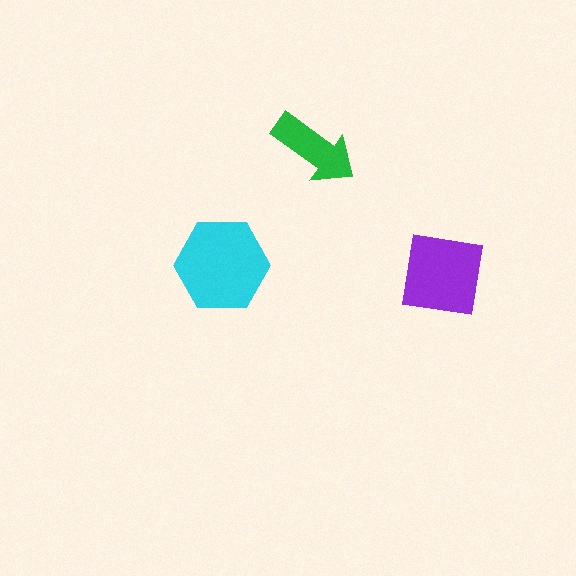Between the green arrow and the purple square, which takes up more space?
The purple square.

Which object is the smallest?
The green arrow.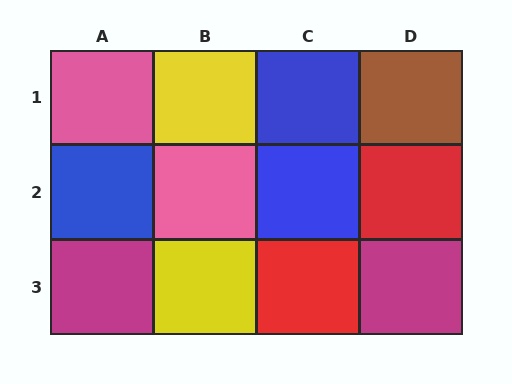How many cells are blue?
3 cells are blue.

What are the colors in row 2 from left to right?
Blue, pink, blue, red.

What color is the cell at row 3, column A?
Magenta.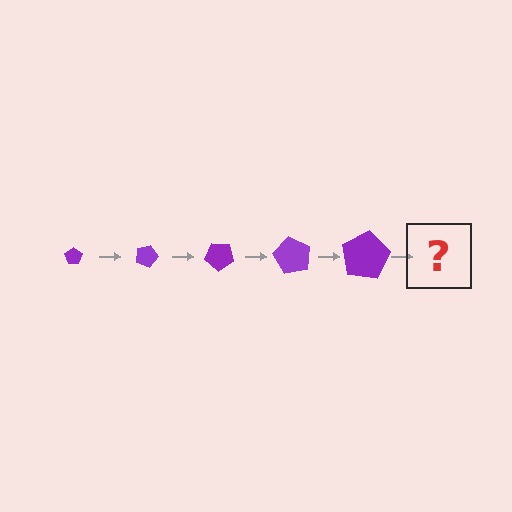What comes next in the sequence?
The next element should be a pentagon, larger than the previous one and rotated 100 degrees from the start.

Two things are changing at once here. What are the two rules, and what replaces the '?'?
The two rules are that the pentagon grows larger each step and it rotates 20 degrees each step. The '?' should be a pentagon, larger than the previous one and rotated 100 degrees from the start.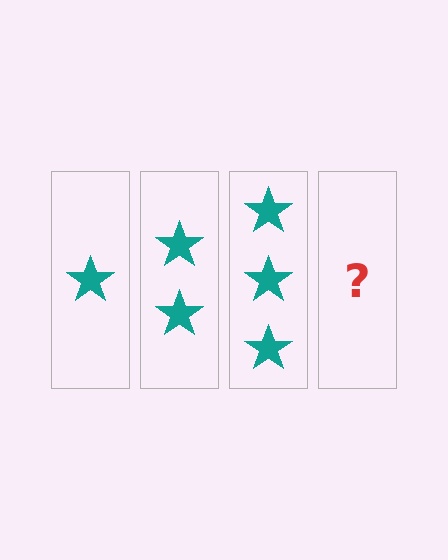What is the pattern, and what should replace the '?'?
The pattern is that each step adds one more star. The '?' should be 4 stars.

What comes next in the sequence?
The next element should be 4 stars.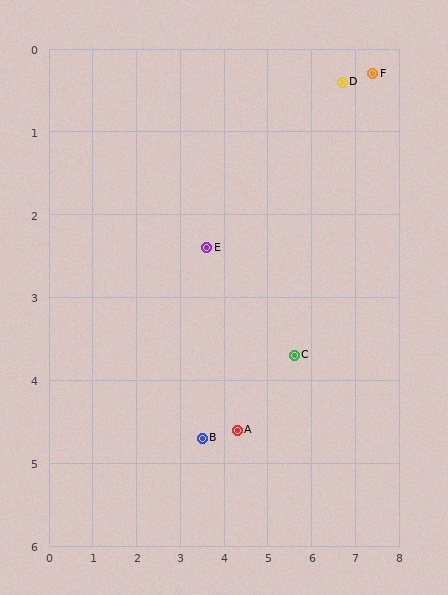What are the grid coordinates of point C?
Point C is at approximately (5.6, 3.7).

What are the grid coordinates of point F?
Point F is at approximately (7.4, 0.3).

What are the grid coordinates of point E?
Point E is at approximately (3.6, 2.4).